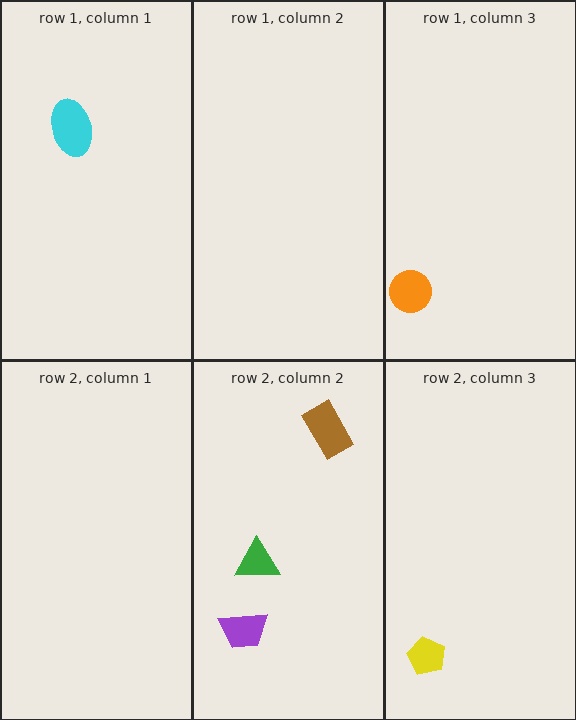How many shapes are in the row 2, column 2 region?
3.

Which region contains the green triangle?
The row 2, column 2 region.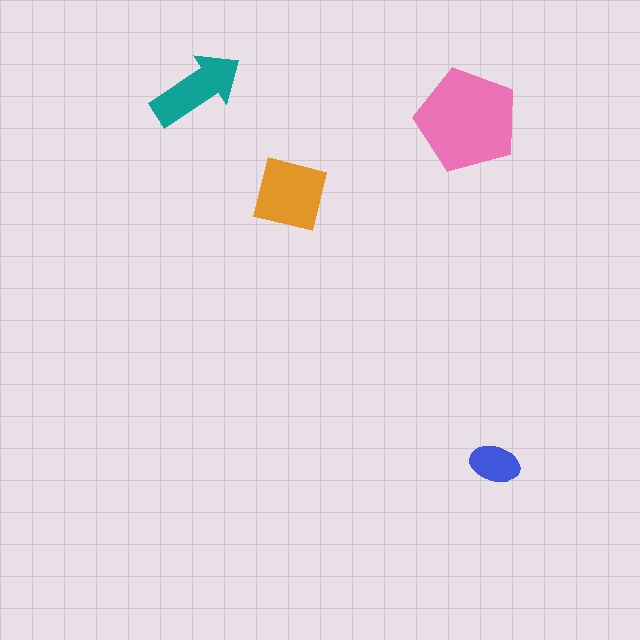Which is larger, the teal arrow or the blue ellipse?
The teal arrow.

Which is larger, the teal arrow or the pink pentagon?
The pink pentagon.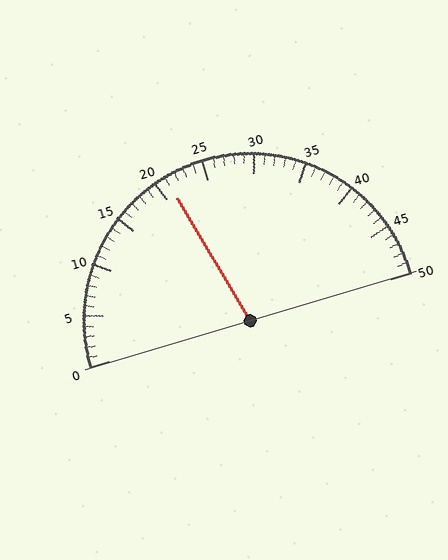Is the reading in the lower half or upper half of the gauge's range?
The reading is in the lower half of the range (0 to 50).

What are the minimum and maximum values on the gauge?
The gauge ranges from 0 to 50.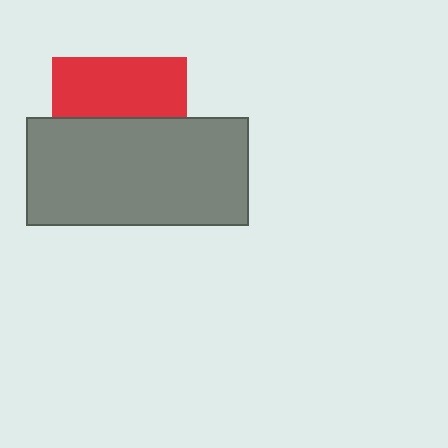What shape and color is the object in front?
The object in front is a gray rectangle.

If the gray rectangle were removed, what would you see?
You would see the complete red square.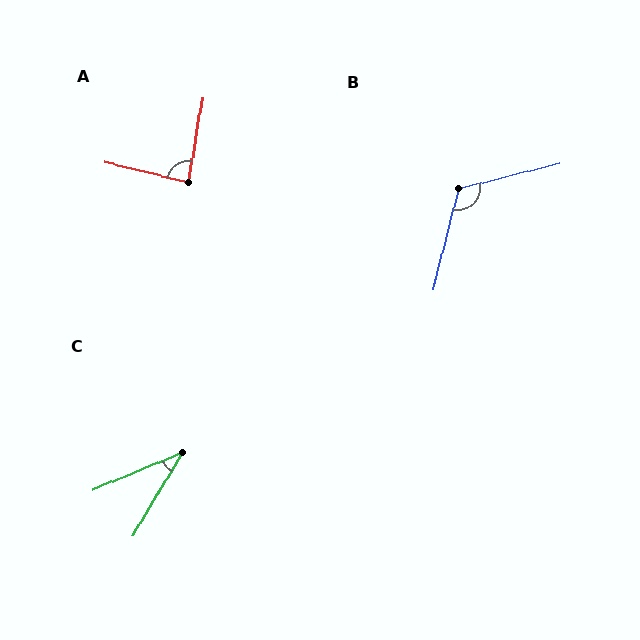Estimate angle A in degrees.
Approximately 86 degrees.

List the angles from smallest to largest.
C (37°), A (86°), B (119°).